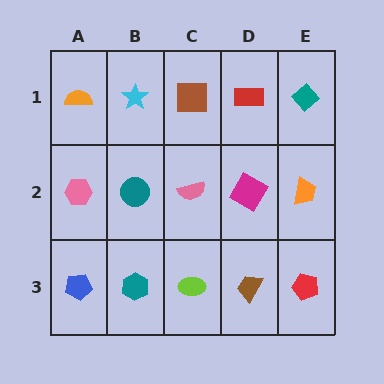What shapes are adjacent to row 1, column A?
A pink hexagon (row 2, column A), a cyan star (row 1, column B).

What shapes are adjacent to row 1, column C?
A pink semicircle (row 2, column C), a cyan star (row 1, column B), a red rectangle (row 1, column D).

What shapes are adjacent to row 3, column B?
A teal circle (row 2, column B), a blue pentagon (row 3, column A), a lime ellipse (row 3, column C).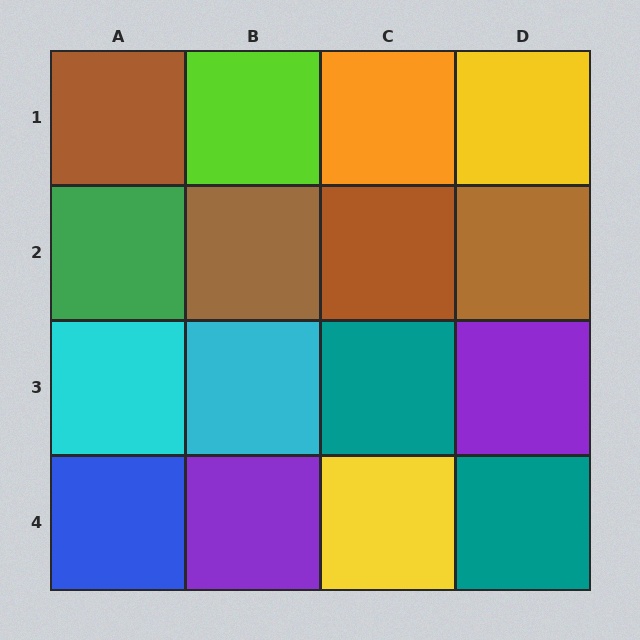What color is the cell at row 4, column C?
Yellow.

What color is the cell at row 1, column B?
Lime.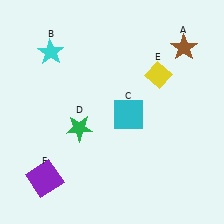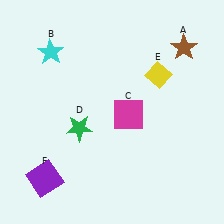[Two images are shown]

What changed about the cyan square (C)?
In Image 1, C is cyan. In Image 2, it changed to magenta.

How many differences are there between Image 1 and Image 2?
There is 1 difference between the two images.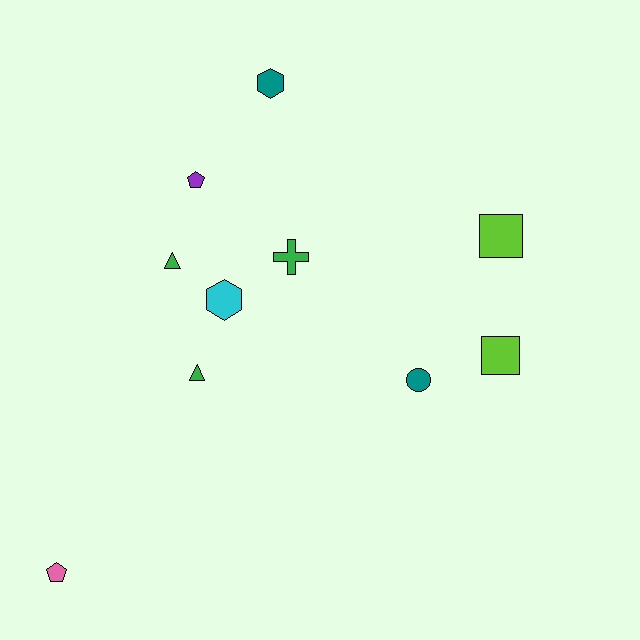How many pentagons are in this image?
There are 2 pentagons.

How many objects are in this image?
There are 10 objects.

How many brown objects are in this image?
There are no brown objects.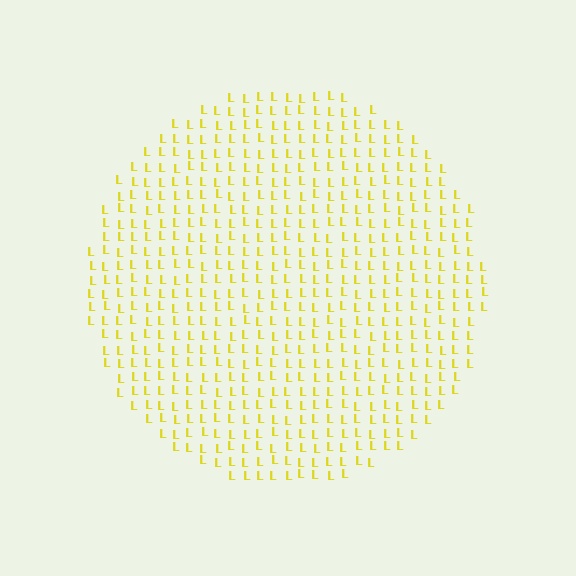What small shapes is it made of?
It is made of small letter L's.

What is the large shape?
The large shape is a circle.